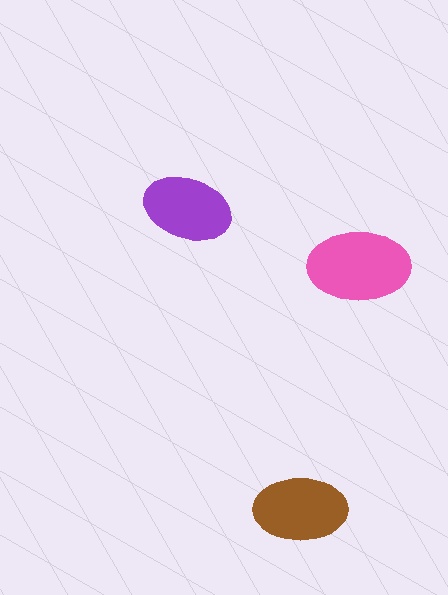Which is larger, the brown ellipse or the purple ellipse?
The brown one.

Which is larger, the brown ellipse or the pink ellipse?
The pink one.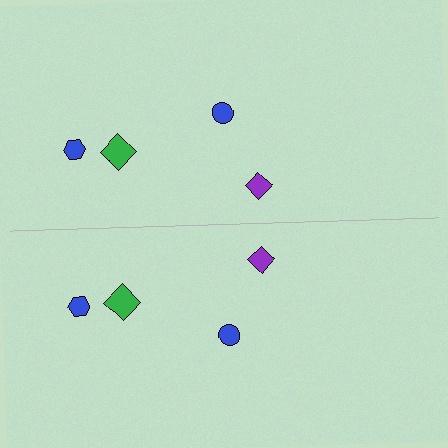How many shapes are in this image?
There are 8 shapes in this image.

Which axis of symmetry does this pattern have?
The pattern has a horizontal axis of symmetry running through the center of the image.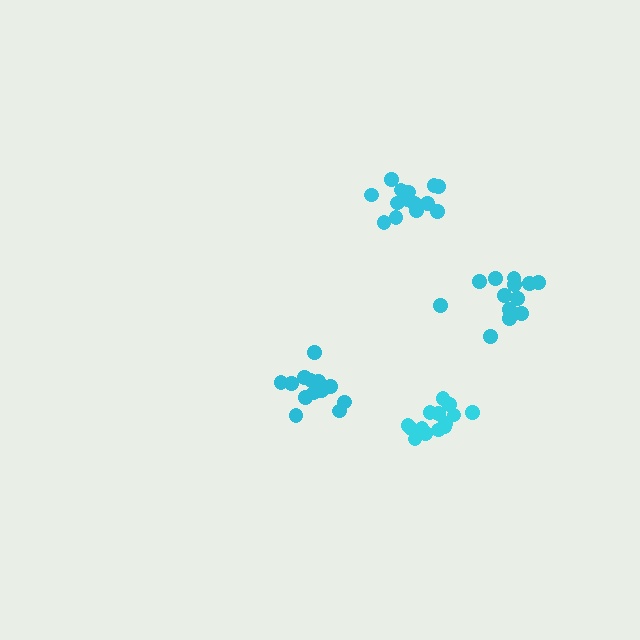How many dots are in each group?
Group 1: 14 dots, Group 2: 15 dots, Group 3: 15 dots, Group 4: 13 dots (57 total).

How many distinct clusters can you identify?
There are 4 distinct clusters.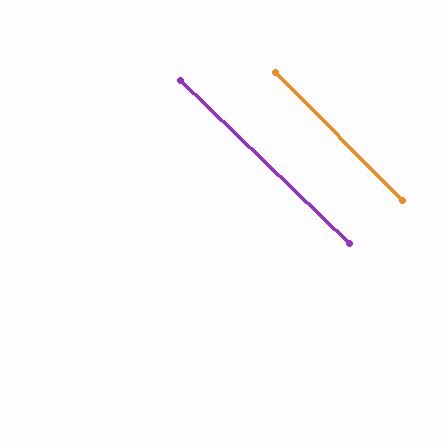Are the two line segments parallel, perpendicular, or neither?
Parallel — their directions differ by only 1.0°.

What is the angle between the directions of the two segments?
Approximately 1 degree.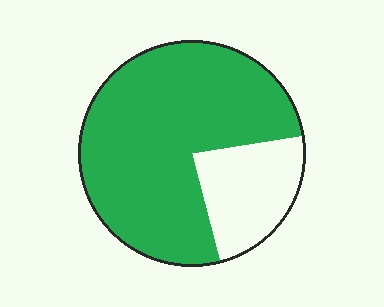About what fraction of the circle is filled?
About three quarters (3/4).